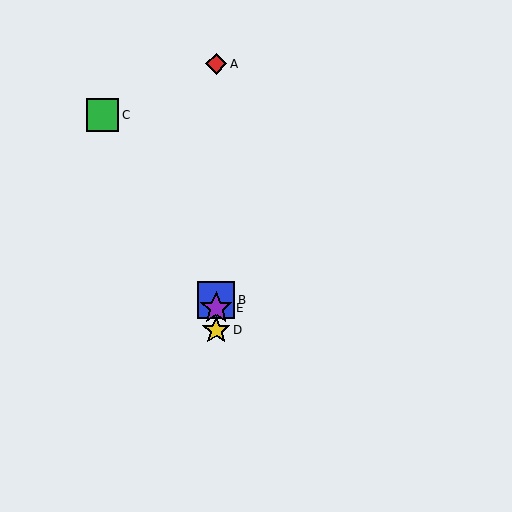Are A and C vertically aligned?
No, A is at x≈216 and C is at x≈102.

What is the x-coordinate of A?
Object A is at x≈216.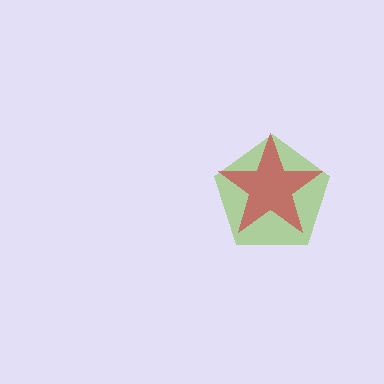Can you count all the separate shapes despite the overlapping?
Yes, there are 2 separate shapes.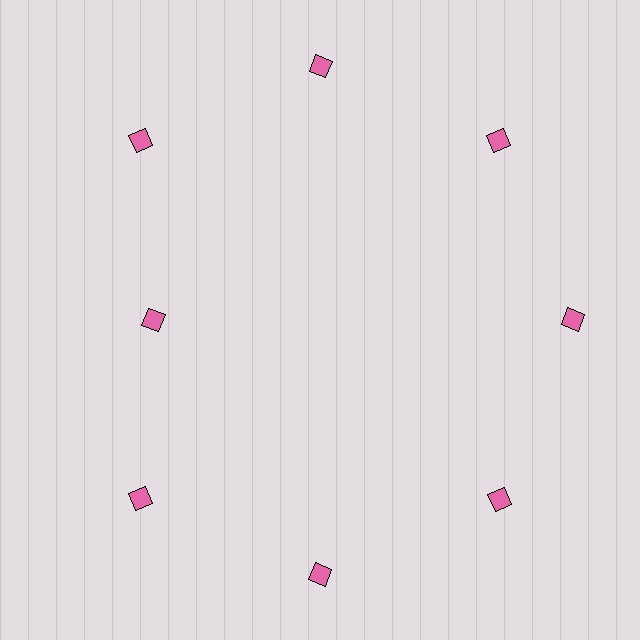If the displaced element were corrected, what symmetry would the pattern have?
It would have 8-fold rotational symmetry — the pattern would map onto itself every 45 degrees.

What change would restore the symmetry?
The symmetry would be restored by moving it outward, back onto the ring so that all 8 diamonds sit at equal angles and equal distance from the center.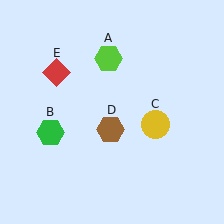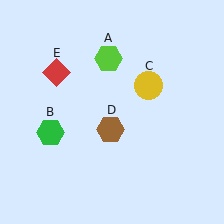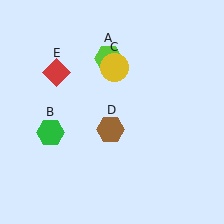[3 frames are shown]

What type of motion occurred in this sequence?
The yellow circle (object C) rotated counterclockwise around the center of the scene.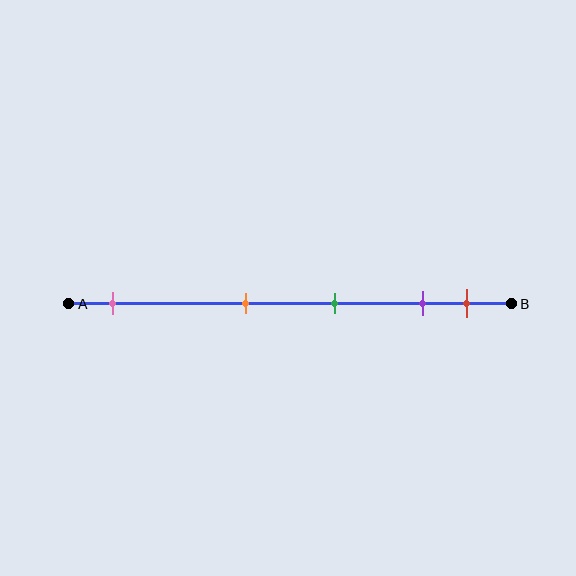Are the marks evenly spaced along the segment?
No, the marks are not evenly spaced.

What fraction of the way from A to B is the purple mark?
The purple mark is approximately 80% (0.8) of the way from A to B.